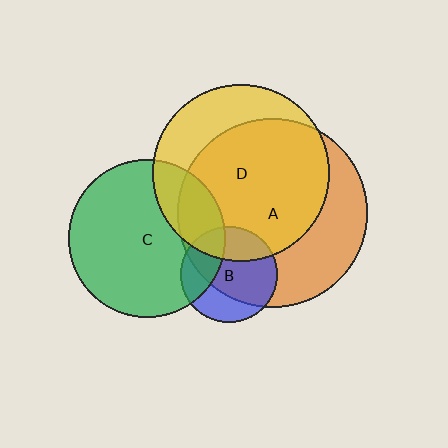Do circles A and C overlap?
Yes.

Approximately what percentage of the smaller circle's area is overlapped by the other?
Approximately 20%.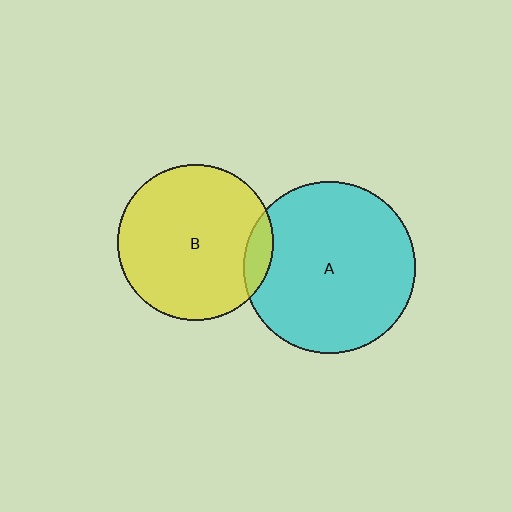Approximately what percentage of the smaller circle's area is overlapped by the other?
Approximately 10%.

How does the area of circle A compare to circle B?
Approximately 1.2 times.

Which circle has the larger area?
Circle A (cyan).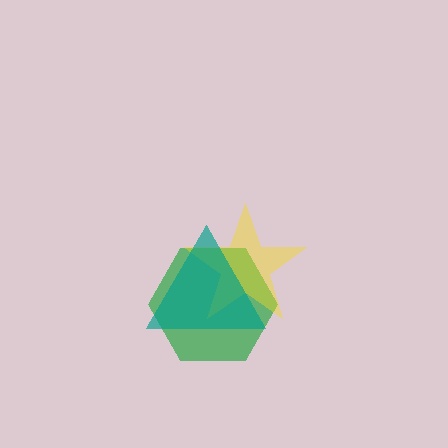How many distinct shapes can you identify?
There are 3 distinct shapes: a green hexagon, a yellow star, a teal triangle.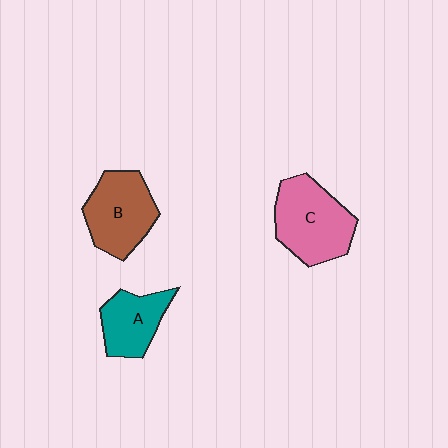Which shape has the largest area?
Shape C (pink).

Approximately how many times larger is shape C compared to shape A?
Approximately 1.5 times.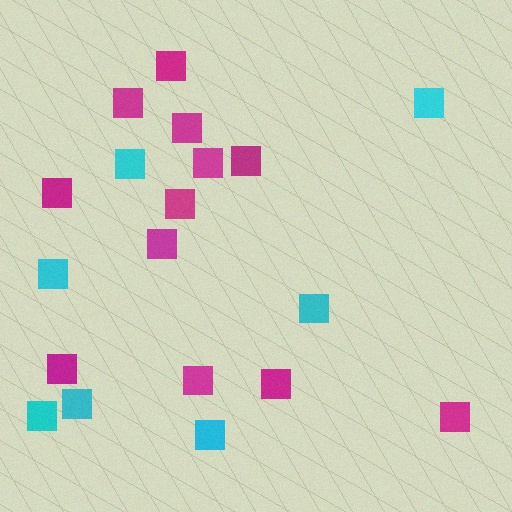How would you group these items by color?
There are 2 groups: one group of cyan squares (7) and one group of magenta squares (12).